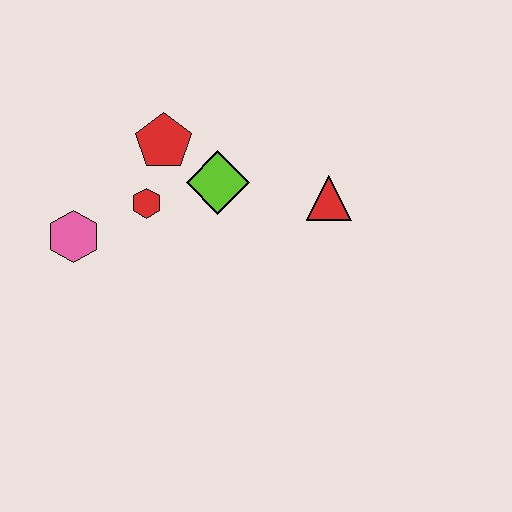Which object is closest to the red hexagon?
The red pentagon is closest to the red hexagon.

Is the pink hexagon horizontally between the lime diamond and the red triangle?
No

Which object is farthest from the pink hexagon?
The red triangle is farthest from the pink hexagon.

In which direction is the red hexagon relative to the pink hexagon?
The red hexagon is to the right of the pink hexagon.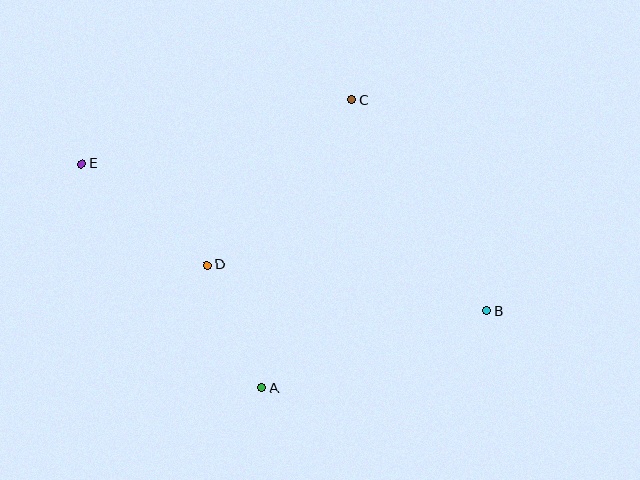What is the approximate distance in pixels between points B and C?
The distance between B and C is approximately 251 pixels.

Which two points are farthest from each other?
Points B and E are farthest from each other.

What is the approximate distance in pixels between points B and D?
The distance between B and D is approximately 283 pixels.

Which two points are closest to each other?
Points A and D are closest to each other.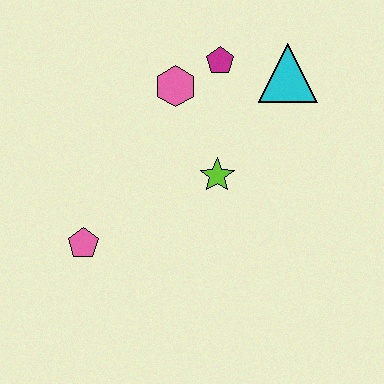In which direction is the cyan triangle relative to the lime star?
The cyan triangle is above the lime star.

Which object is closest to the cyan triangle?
The magenta pentagon is closest to the cyan triangle.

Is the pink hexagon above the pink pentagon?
Yes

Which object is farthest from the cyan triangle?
The pink pentagon is farthest from the cyan triangle.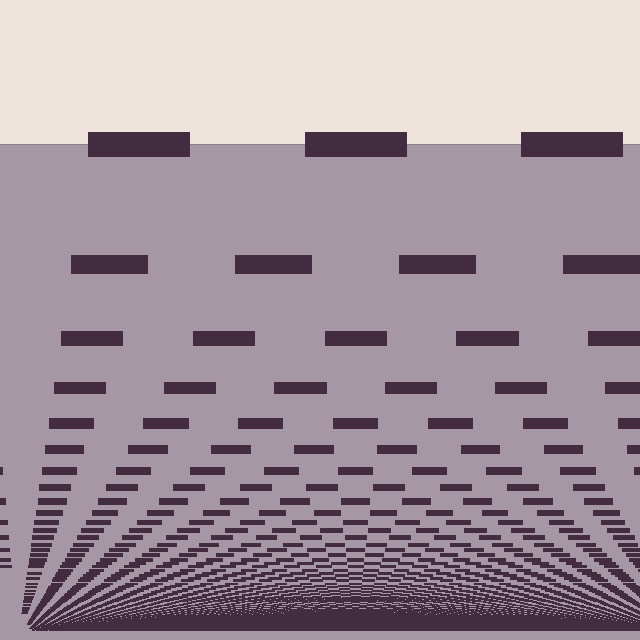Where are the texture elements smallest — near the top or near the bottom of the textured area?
Near the bottom.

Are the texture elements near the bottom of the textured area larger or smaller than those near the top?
Smaller. The gradient is inverted — elements near the bottom are smaller and denser.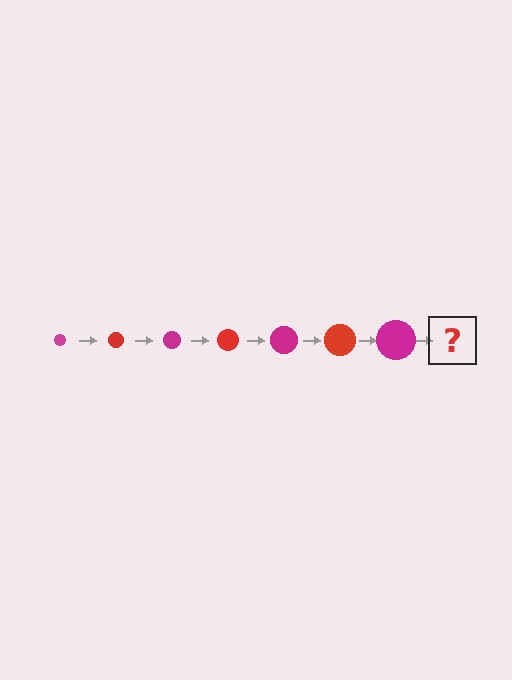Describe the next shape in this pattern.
It should be a red circle, larger than the previous one.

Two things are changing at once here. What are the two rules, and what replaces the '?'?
The two rules are that the circle grows larger each step and the color cycles through magenta and red. The '?' should be a red circle, larger than the previous one.